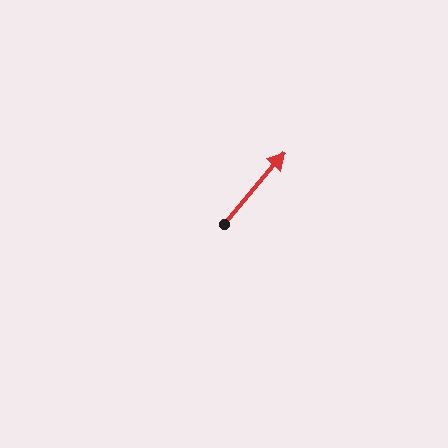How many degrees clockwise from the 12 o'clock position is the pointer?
Approximately 40 degrees.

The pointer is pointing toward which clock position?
Roughly 1 o'clock.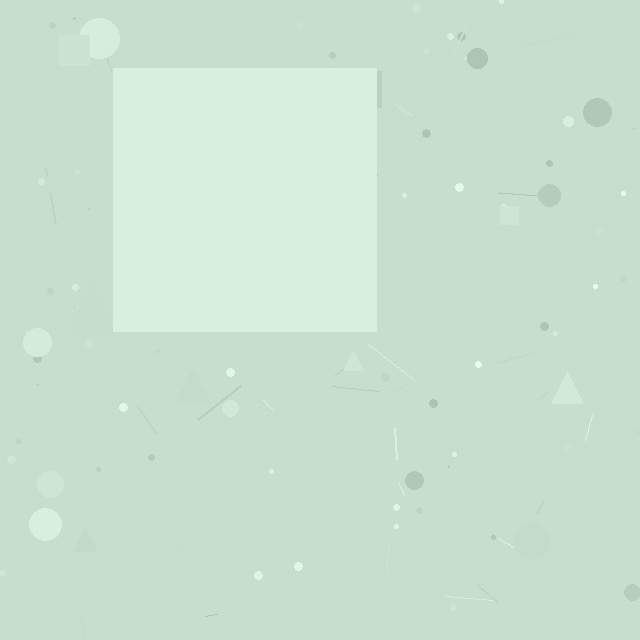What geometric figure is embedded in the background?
A square is embedded in the background.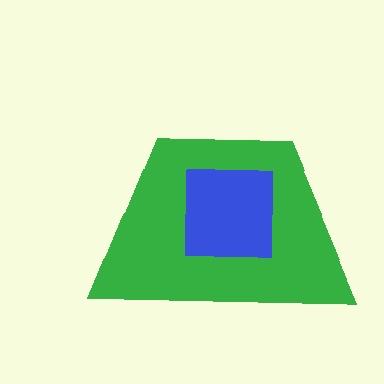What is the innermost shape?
The blue square.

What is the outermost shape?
The green trapezoid.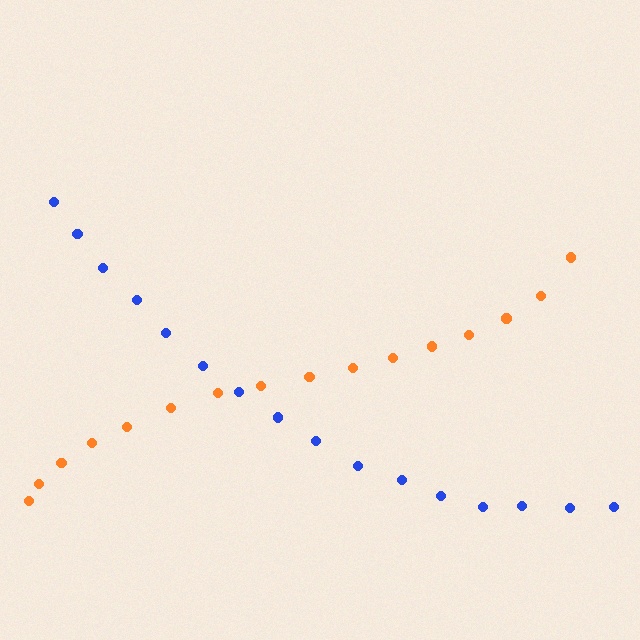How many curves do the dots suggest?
There are 2 distinct paths.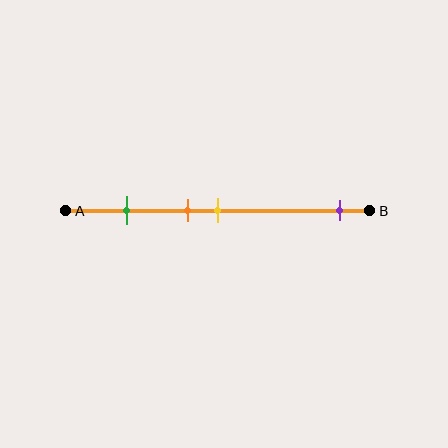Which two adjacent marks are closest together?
The orange and yellow marks are the closest adjacent pair.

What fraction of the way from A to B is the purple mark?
The purple mark is approximately 90% (0.9) of the way from A to B.